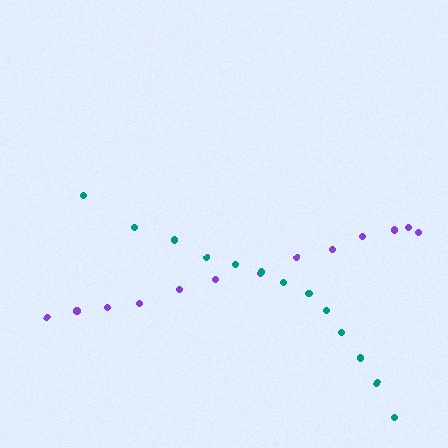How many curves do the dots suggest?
There are 2 distinct paths.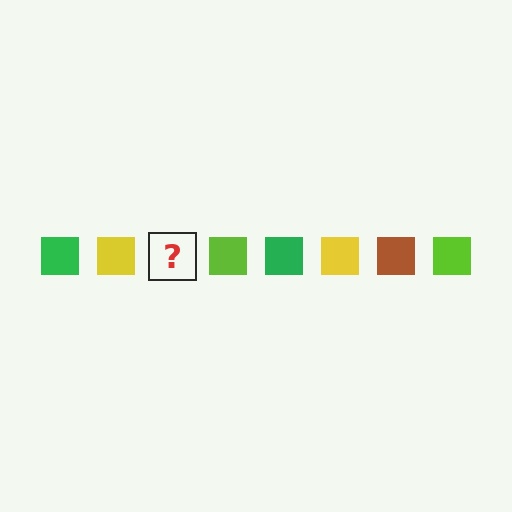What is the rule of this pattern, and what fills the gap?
The rule is that the pattern cycles through green, yellow, brown, lime squares. The gap should be filled with a brown square.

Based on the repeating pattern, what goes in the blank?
The blank should be a brown square.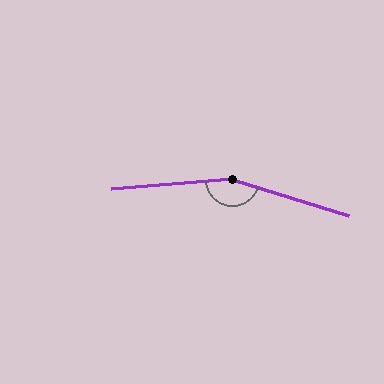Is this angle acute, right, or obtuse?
It is obtuse.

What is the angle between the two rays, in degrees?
Approximately 158 degrees.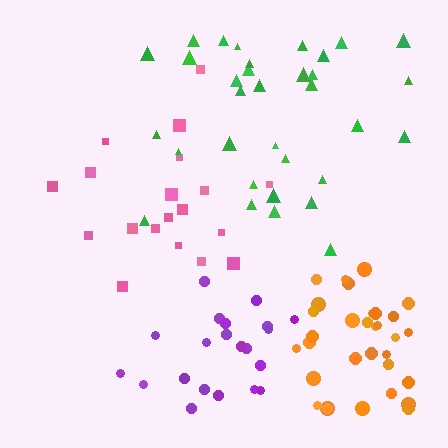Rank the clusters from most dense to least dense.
purple, orange, green, pink.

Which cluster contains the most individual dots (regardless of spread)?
Green (33).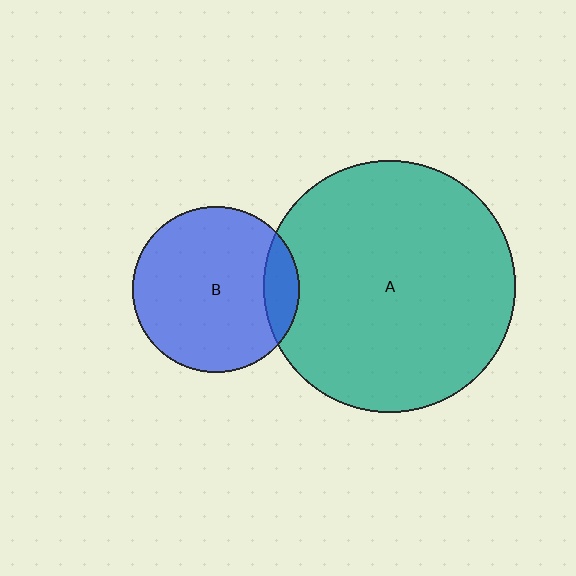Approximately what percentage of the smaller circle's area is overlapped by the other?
Approximately 15%.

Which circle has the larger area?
Circle A (teal).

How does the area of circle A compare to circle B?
Approximately 2.3 times.